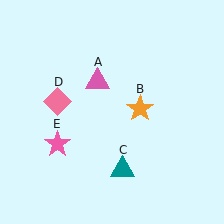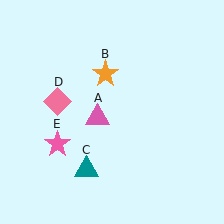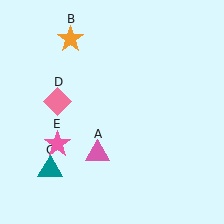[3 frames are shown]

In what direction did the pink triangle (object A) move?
The pink triangle (object A) moved down.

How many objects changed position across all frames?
3 objects changed position: pink triangle (object A), orange star (object B), teal triangle (object C).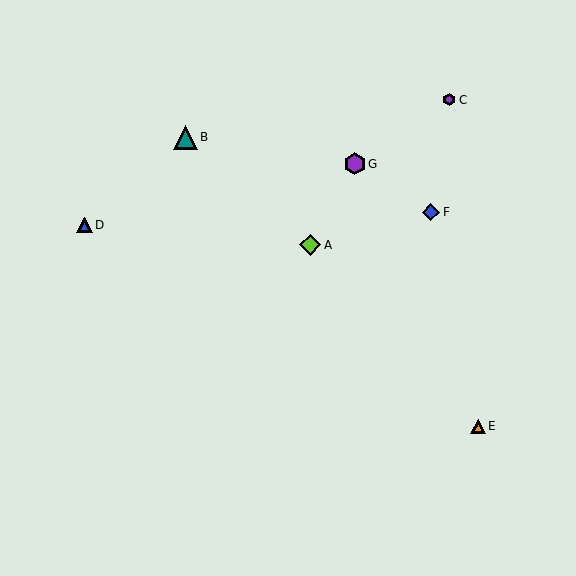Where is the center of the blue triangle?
The center of the blue triangle is at (84, 225).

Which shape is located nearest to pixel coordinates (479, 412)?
The orange triangle (labeled E) at (478, 426) is nearest to that location.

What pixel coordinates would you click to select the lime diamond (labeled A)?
Click at (310, 245) to select the lime diamond A.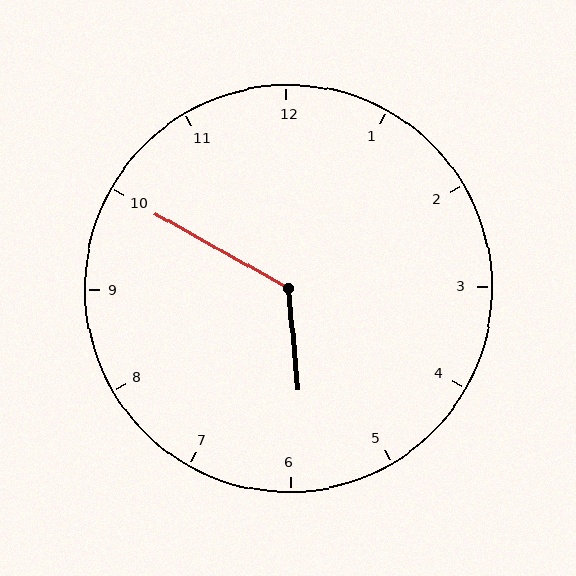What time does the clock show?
5:50.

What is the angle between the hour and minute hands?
Approximately 125 degrees.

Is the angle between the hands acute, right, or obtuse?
It is obtuse.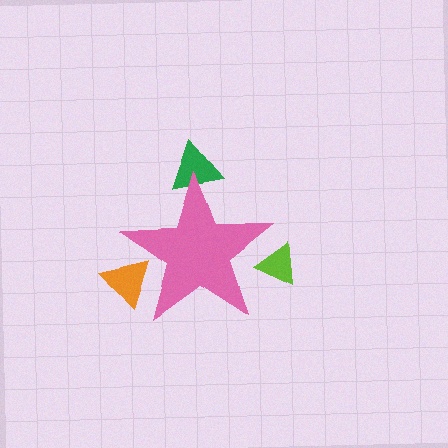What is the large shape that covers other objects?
A pink star.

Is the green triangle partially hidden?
Yes, the green triangle is partially hidden behind the pink star.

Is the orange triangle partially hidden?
Yes, the orange triangle is partially hidden behind the pink star.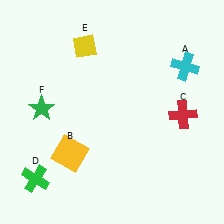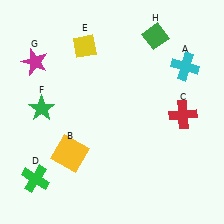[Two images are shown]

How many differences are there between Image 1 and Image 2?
There are 2 differences between the two images.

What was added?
A magenta star (G), a green diamond (H) were added in Image 2.